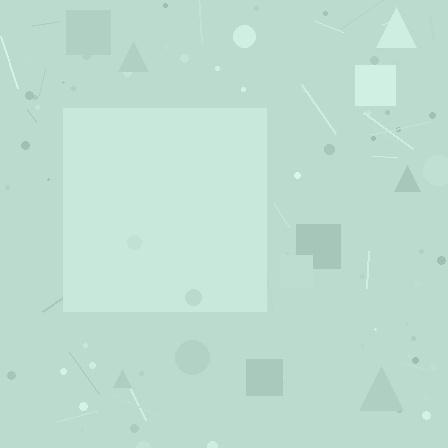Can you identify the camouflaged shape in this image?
The camouflaged shape is a square.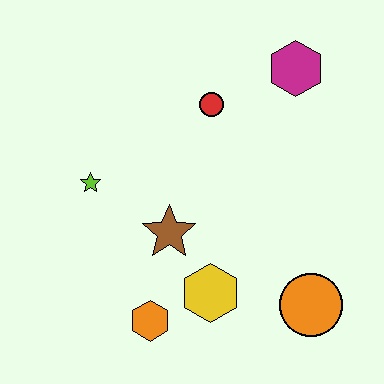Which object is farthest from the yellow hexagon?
The magenta hexagon is farthest from the yellow hexagon.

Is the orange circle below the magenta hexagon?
Yes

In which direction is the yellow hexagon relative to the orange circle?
The yellow hexagon is to the left of the orange circle.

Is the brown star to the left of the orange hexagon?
No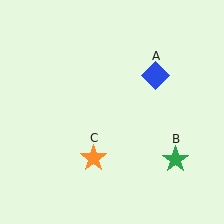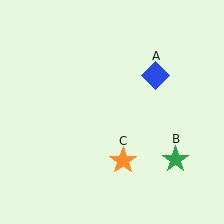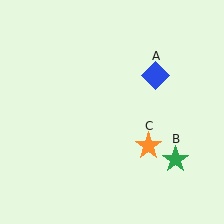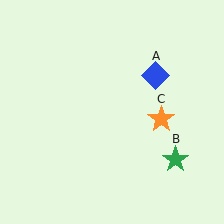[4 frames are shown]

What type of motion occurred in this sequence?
The orange star (object C) rotated counterclockwise around the center of the scene.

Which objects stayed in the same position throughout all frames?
Blue diamond (object A) and green star (object B) remained stationary.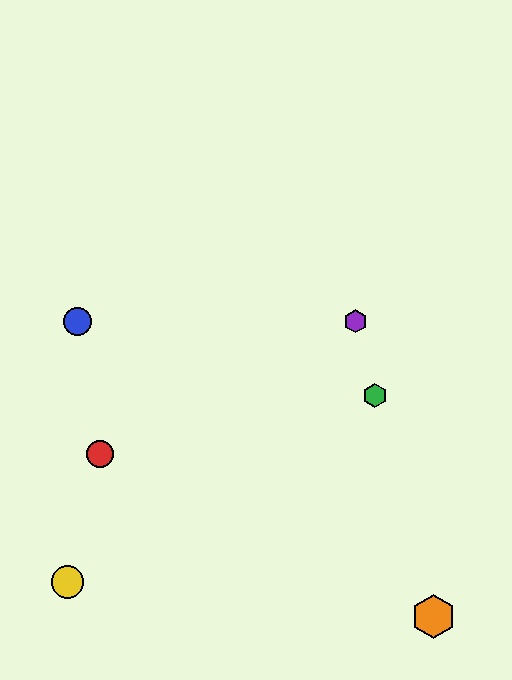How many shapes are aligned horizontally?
2 shapes (the blue circle, the purple hexagon) are aligned horizontally.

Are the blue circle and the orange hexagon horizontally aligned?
No, the blue circle is at y≈321 and the orange hexagon is at y≈616.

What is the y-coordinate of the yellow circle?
The yellow circle is at y≈582.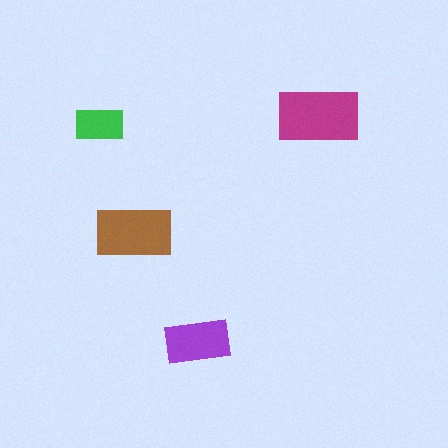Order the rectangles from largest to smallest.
the magenta one, the brown one, the purple one, the green one.